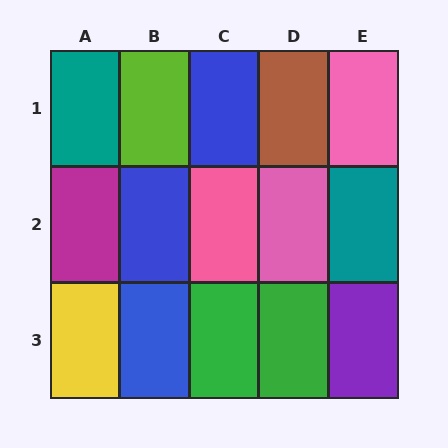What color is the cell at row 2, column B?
Blue.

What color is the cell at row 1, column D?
Brown.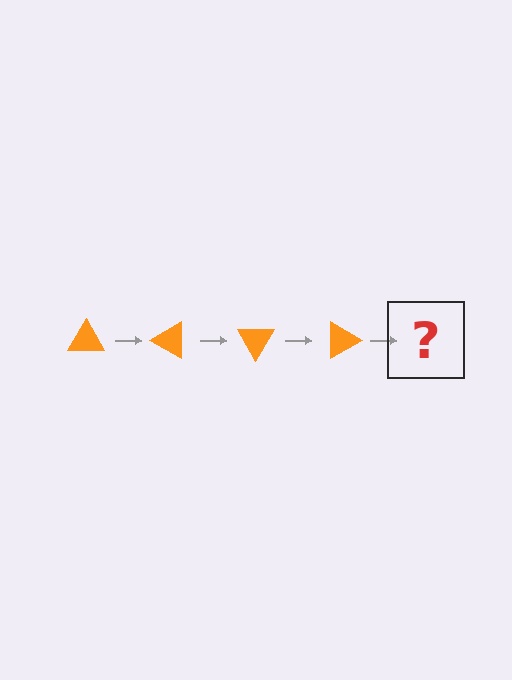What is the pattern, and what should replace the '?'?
The pattern is that the triangle rotates 30 degrees each step. The '?' should be an orange triangle rotated 120 degrees.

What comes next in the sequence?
The next element should be an orange triangle rotated 120 degrees.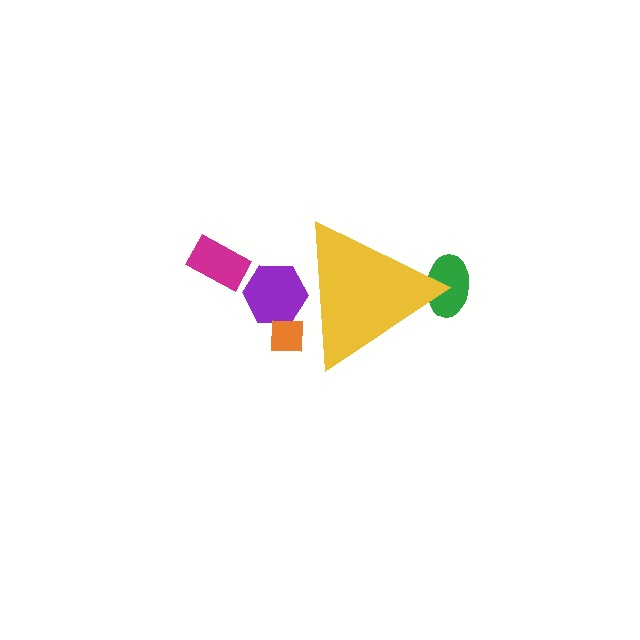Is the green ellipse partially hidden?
Yes, the green ellipse is partially hidden behind the yellow triangle.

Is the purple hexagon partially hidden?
Yes, the purple hexagon is partially hidden behind the yellow triangle.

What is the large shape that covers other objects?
A yellow triangle.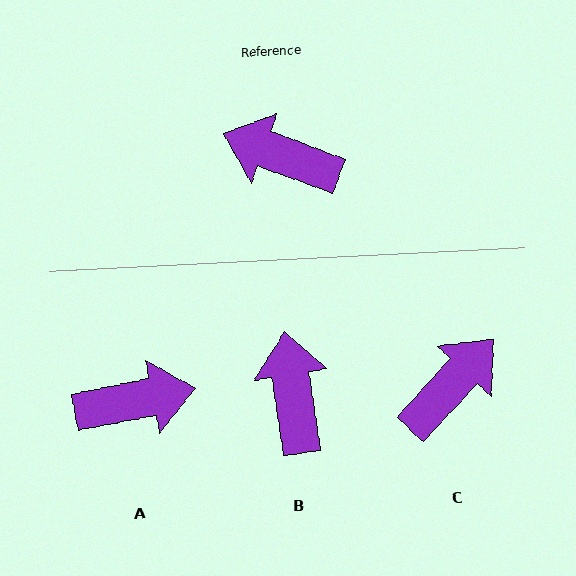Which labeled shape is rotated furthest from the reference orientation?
A, about 149 degrees away.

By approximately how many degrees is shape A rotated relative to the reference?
Approximately 149 degrees clockwise.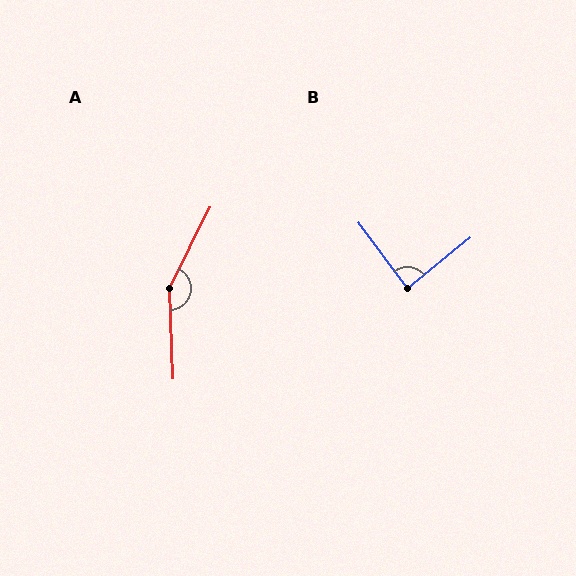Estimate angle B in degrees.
Approximately 88 degrees.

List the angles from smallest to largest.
B (88°), A (152°).